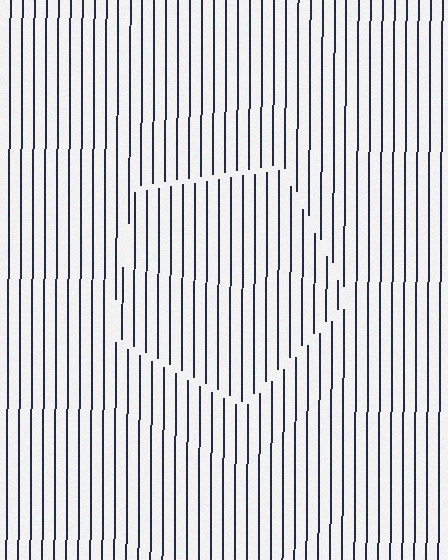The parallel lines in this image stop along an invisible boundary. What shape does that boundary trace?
An illusory pentagon. The interior of the shape contains the same grating, shifted by half a period — the contour is defined by the phase discontinuity where line-ends from the inner and outer gratings abut.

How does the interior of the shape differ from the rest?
The interior of the shape contains the same grating, shifted by half a period — the contour is defined by the phase discontinuity where line-ends from the inner and outer gratings abut.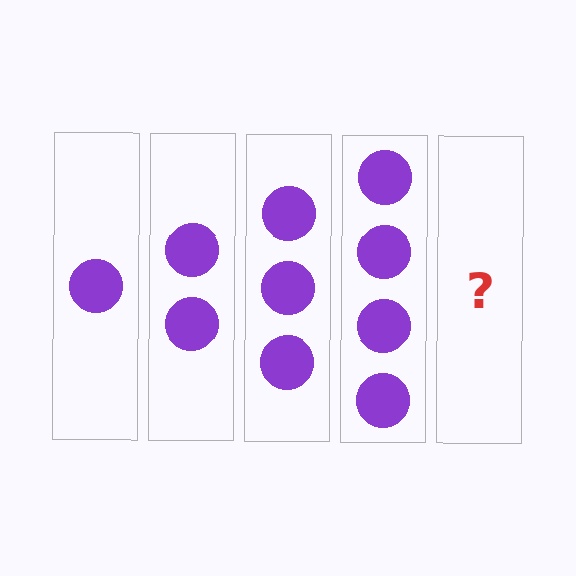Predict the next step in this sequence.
The next step is 5 circles.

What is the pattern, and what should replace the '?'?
The pattern is that each step adds one more circle. The '?' should be 5 circles.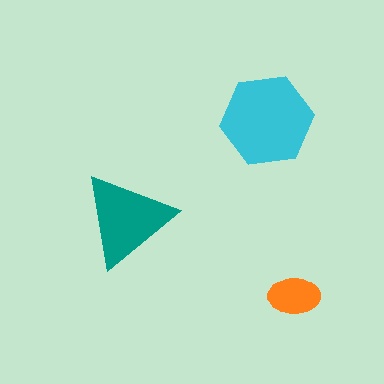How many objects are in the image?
There are 3 objects in the image.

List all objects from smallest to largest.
The orange ellipse, the teal triangle, the cyan hexagon.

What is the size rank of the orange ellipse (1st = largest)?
3rd.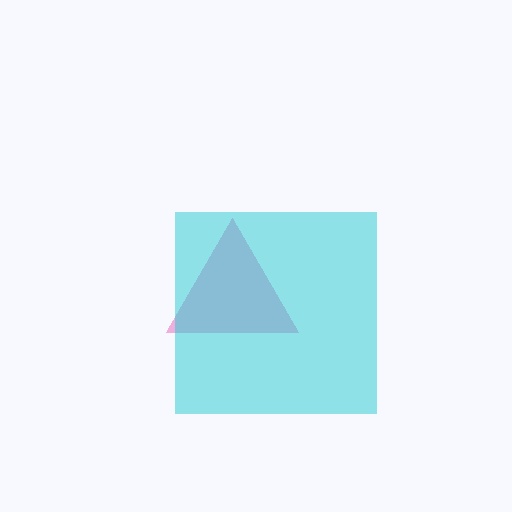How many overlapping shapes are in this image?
There are 2 overlapping shapes in the image.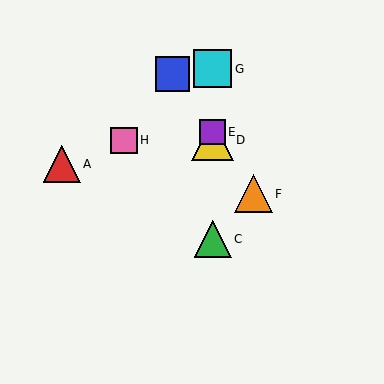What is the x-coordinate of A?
Object A is at x≈62.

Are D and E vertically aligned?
Yes, both are at x≈213.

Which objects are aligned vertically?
Objects C, D, E, G are aligned vertically.